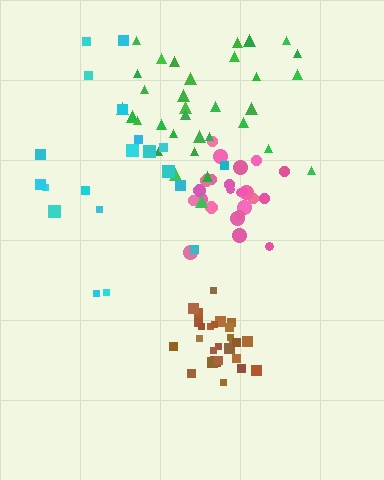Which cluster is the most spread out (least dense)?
Cyan.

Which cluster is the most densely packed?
Brown.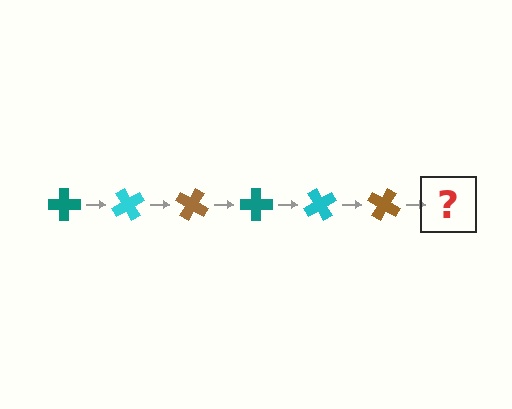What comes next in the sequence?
The next element should be a teal cross, rotated 360 degrees from the start.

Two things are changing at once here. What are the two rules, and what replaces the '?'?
The two rules are that it rotates 60 degrees each step and the color cycles through teal, cyan, and brown. The '?' should be a teal cross, rotated 360 degrees from the start.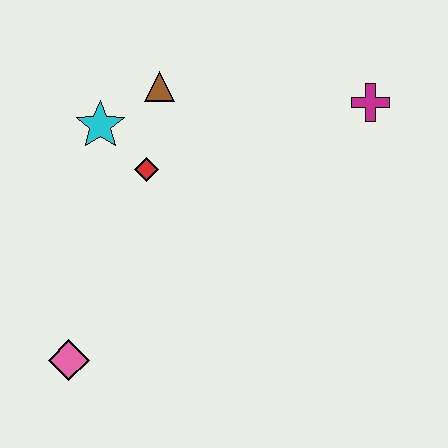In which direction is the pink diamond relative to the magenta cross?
The pink diamond is to the left of the magenta cross.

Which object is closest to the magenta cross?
The brown triangle is closest to the magenta cross.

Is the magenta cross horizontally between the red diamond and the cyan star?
No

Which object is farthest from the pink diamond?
The magenta cross is farthest from the pink diamond.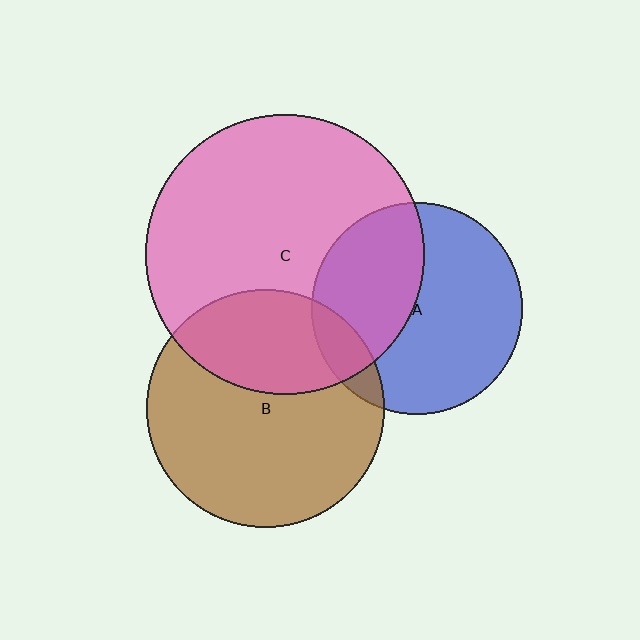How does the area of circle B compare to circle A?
Approximately 1.3 times.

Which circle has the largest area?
Circle C (pink).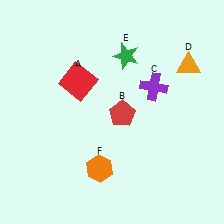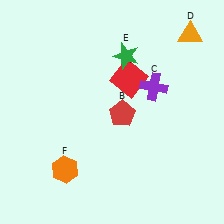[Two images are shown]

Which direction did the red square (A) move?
The red square (A) moved right.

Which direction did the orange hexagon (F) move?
The orange hexagon (F) moved left.